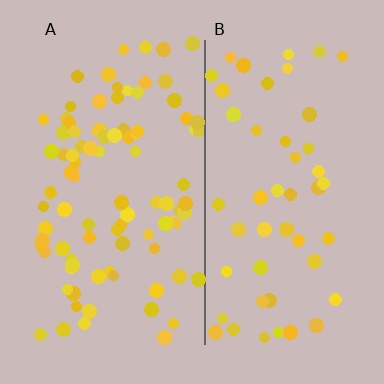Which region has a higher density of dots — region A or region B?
A (the left).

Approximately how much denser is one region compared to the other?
Approximately 1.8× — region A over region B.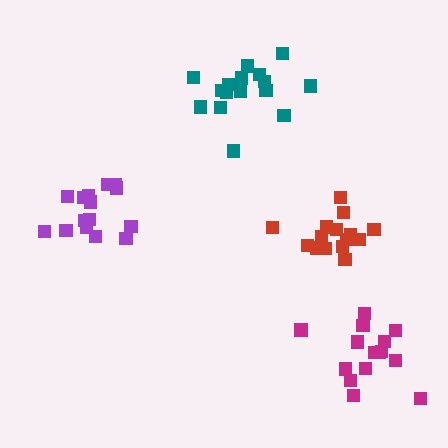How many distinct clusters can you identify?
There are 4 distinct clusters.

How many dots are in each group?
Group 1: 16 dots, Group 2: 15 dots, Group 3: 16 dots, Group 4: 15 dots (62 total).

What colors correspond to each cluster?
The clusters are colored: teal, magenta, purple, red.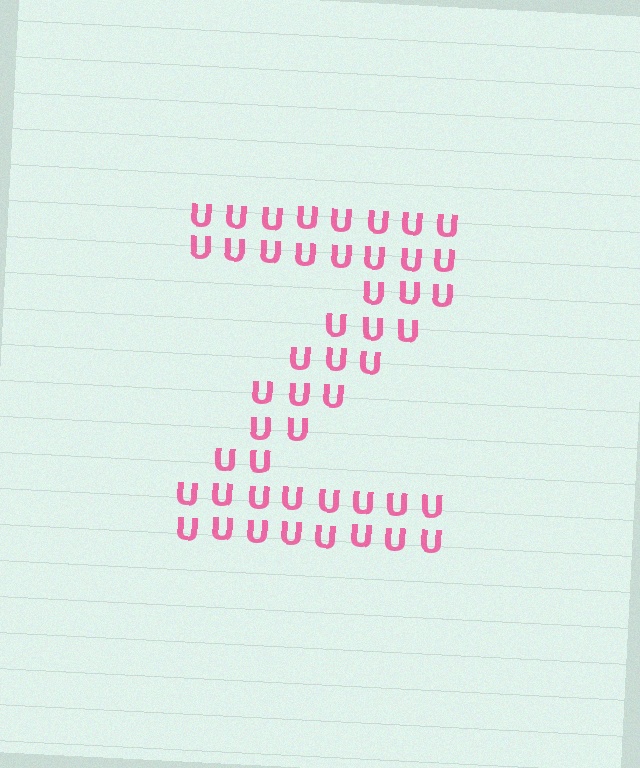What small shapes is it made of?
It is made of small letter U's.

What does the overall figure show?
The overall figure shows the letter Z.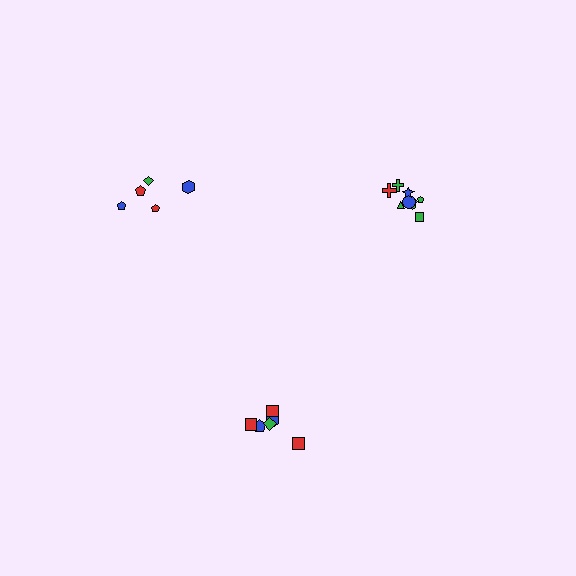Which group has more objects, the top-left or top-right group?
The top-right group.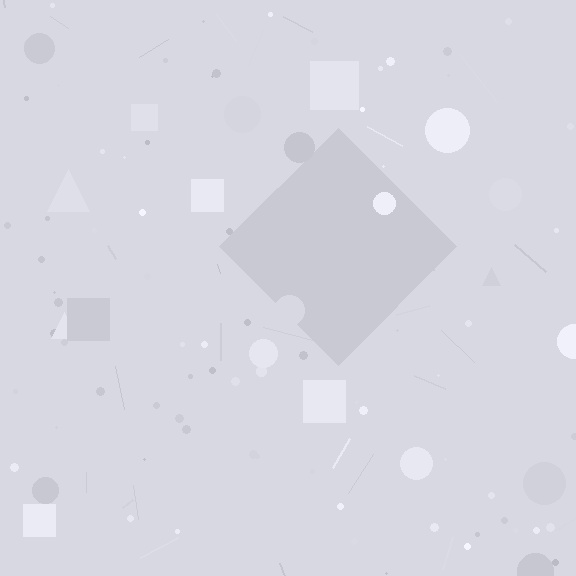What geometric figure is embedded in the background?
A diamond is embedded in the background.